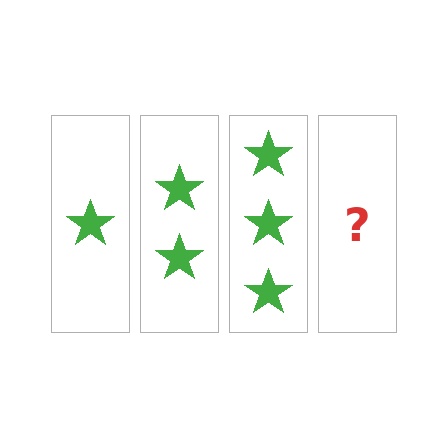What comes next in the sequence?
The next element should be 4 stars.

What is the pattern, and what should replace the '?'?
The pattern is that each step adds one more star. The '?' should be 4 stars.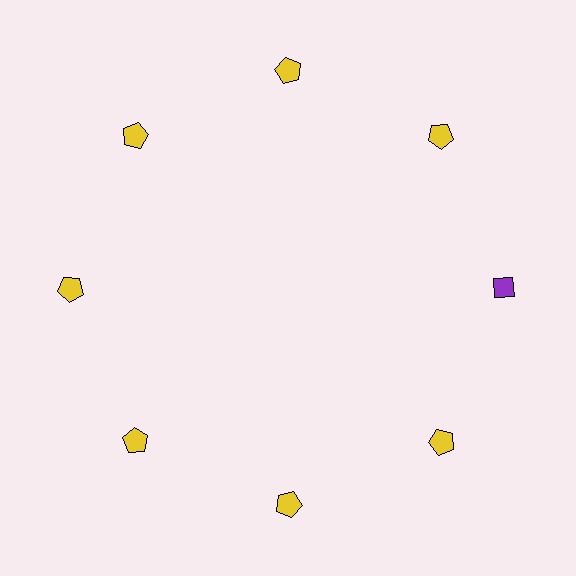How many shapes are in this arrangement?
There are 8 shapes arranged in a ring pattern.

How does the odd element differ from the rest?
It differs in both color (purple instead of yellow) and shape (diamond instead of pentagon).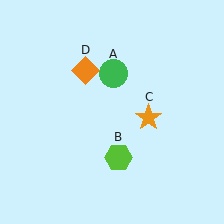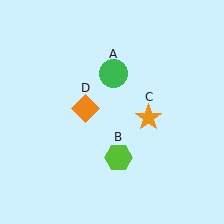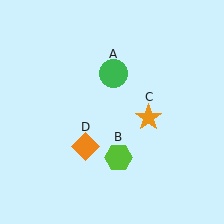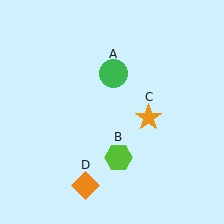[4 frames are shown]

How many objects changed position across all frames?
1 object changed position: orange diamond (object D).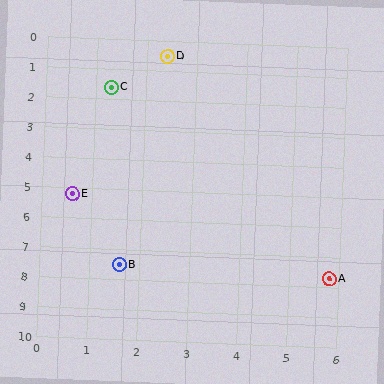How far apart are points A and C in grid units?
Points A and C are about 7.6 grid units apart.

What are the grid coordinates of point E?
Point E is at approximately (0.6, 5.2).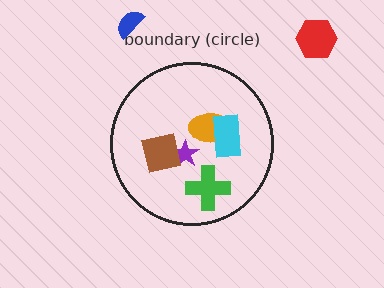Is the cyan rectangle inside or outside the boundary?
Inside.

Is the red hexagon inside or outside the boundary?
Outside.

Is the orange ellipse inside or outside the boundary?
Inside.